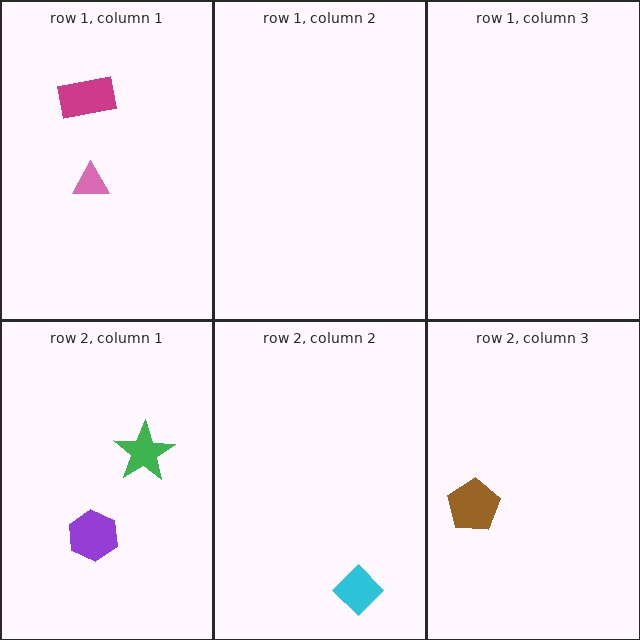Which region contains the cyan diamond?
The row 2, column 2 region.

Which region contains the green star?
The row 2, column 1 region.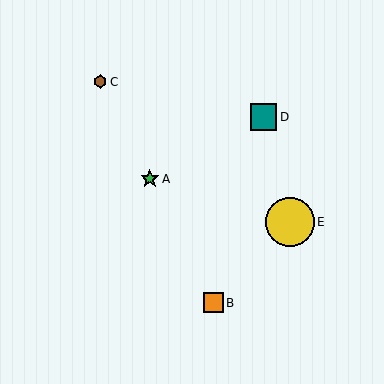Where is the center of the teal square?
The center of the teal square is at (263, 117).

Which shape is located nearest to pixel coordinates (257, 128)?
The teal square (labeled D) at (263, 117) is nearest to that location.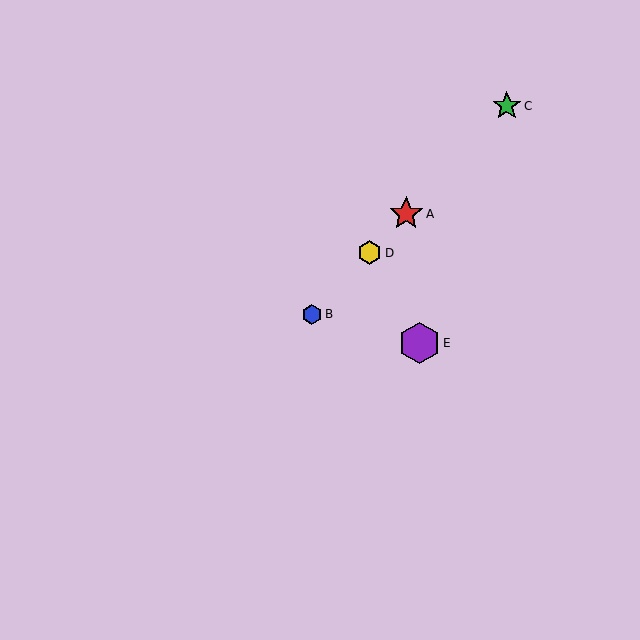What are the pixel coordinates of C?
Object C is at (507, 106).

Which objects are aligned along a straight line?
Objects A, B, C, D are aligned along a straight line.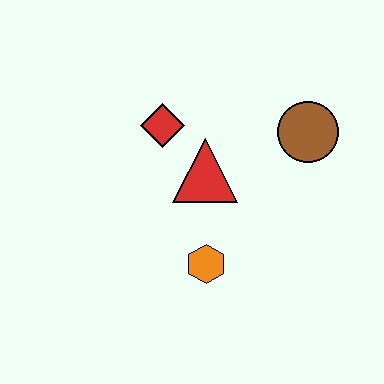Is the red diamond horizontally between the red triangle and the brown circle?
No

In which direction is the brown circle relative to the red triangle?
The brown circle is to the right of the red triangle.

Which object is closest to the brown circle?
The red triangle is closest to the brown circle.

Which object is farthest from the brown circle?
The orange hexagon is farthest from the brown circle.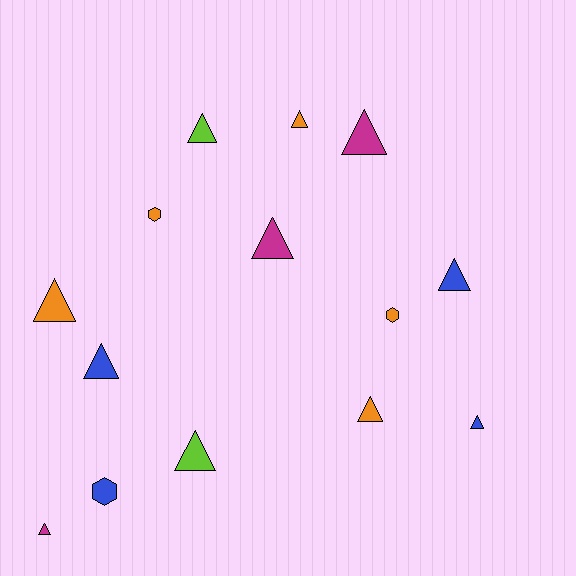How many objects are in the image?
There are 14 objects.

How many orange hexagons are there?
There are 2 orange hexagons.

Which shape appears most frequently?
Triangle, with 11 objects.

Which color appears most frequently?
Orange, with 5 objects.